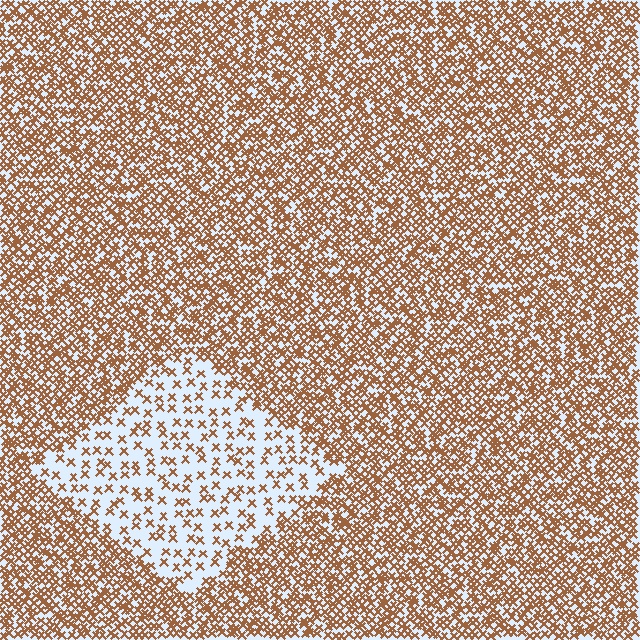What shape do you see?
I see a diamond.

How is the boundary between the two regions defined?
The boundary is defined by a change in element density (approximately 3.0x ratio). All elements are the same color, size, and shape.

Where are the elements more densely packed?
The elements are more densely packed outside the diamond boundary.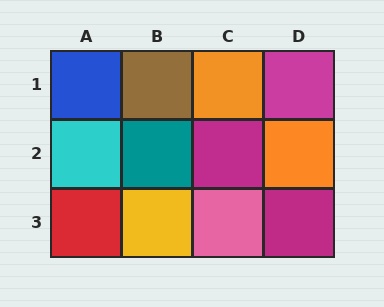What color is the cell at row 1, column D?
Magenta.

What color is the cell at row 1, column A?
Blue.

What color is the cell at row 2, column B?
Teal.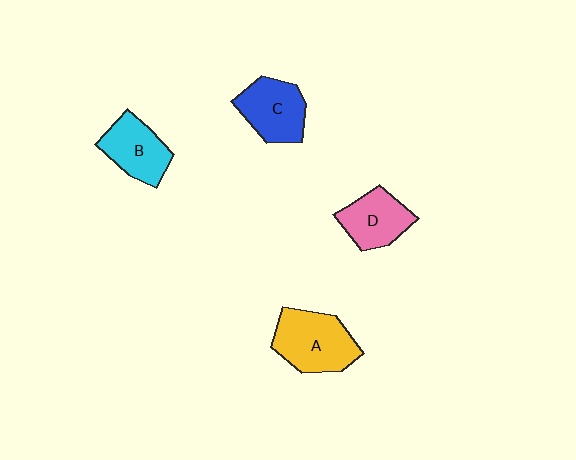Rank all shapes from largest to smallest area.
From largest to smallest: A (yellow), C (blue), B (cyan), D (pink).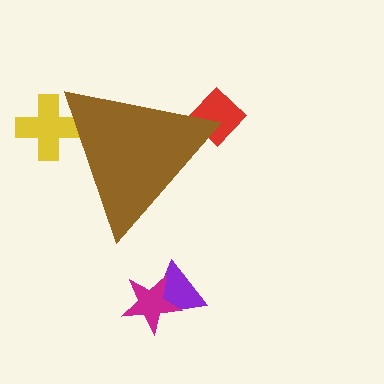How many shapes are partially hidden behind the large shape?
2 shapes are partially hidden.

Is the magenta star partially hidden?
No, the magenta star is fully visible.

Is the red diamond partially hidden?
Yes, the red diamond is partially hidden behind the brown triangle.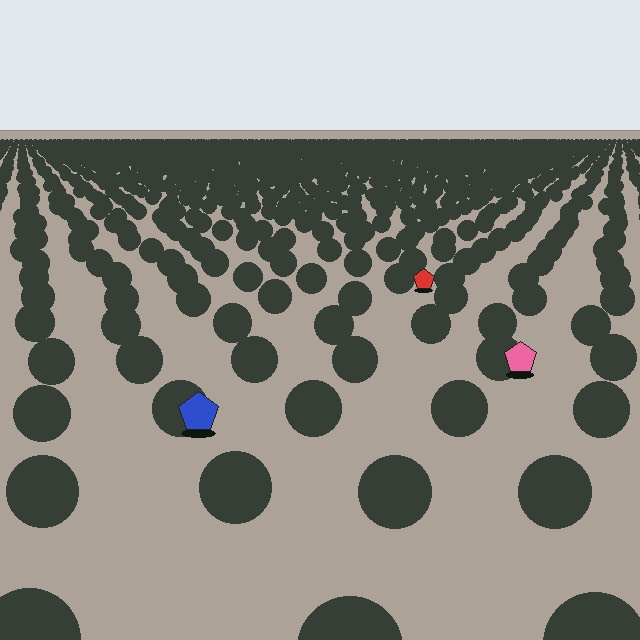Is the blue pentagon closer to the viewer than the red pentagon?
Yes. The blue pentagon is closer — you can tell from the texture gradient: the ground texture is coarser near it.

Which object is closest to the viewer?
The blue pentagon is closest. The texture marks near it are larger and more spread out.